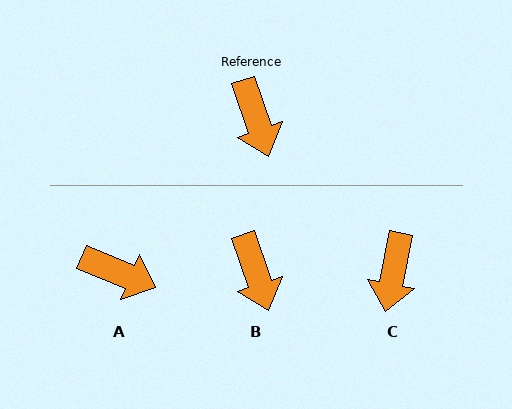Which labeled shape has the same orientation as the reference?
B.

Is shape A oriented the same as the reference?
No, it is off by about 49 degrees.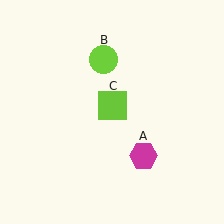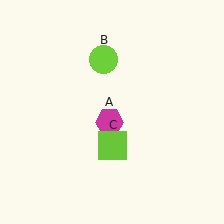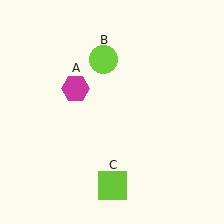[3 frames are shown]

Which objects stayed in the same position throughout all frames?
Lime circle (object B) remained stationary.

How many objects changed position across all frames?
2 objects changed position: magenta hexagon (object A), lime square (object C).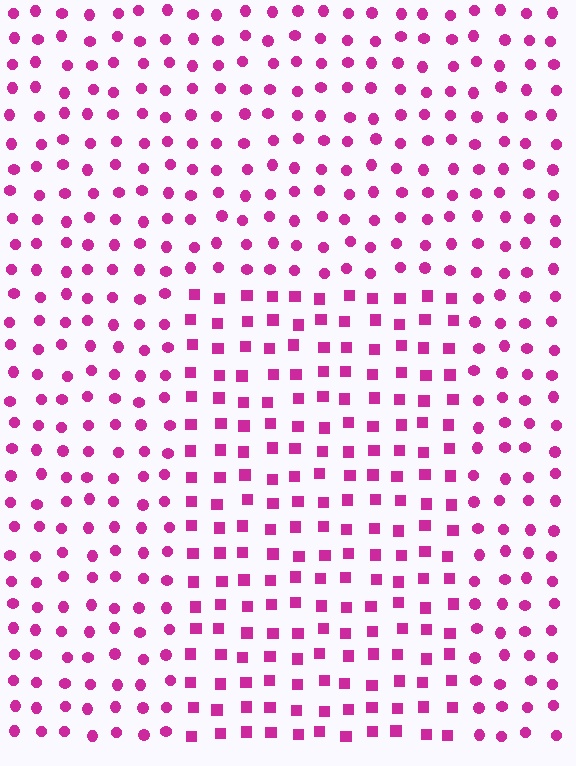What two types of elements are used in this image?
The image uses squares inside the rectangle region and circles outside it.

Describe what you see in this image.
The image is filled with small magenta elements arranged in a uniform grid. A rectangle-shaped region contains squares, while the surrounding area contains circles. The boundary is defined purely by the change in element shape.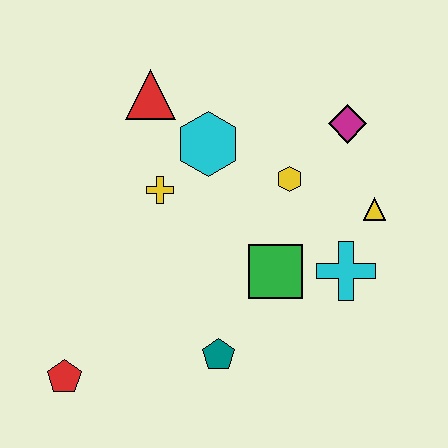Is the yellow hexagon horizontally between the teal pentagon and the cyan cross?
Yes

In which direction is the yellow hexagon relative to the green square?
The yellow hexagon is above the green square.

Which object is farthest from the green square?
The red pentagon is farthest from the green square.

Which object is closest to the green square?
The cyan cross is closest to the green square.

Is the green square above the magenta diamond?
No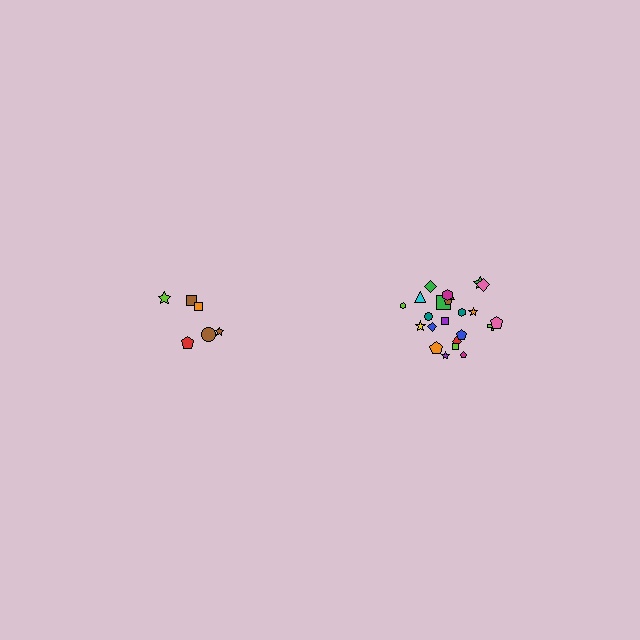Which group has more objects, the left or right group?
The right group.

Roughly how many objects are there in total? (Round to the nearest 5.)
Roughly 30 objects in total.